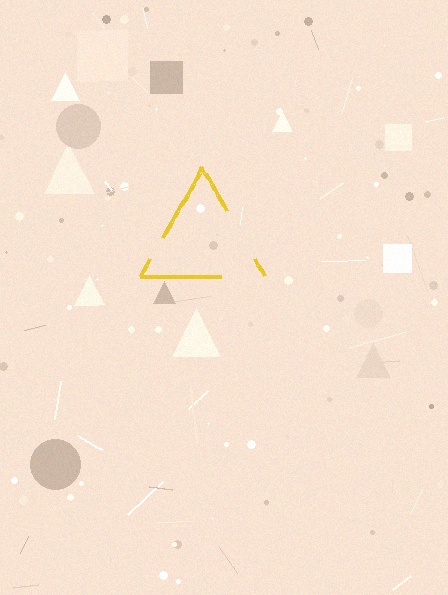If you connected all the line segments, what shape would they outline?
They would outline a triangle.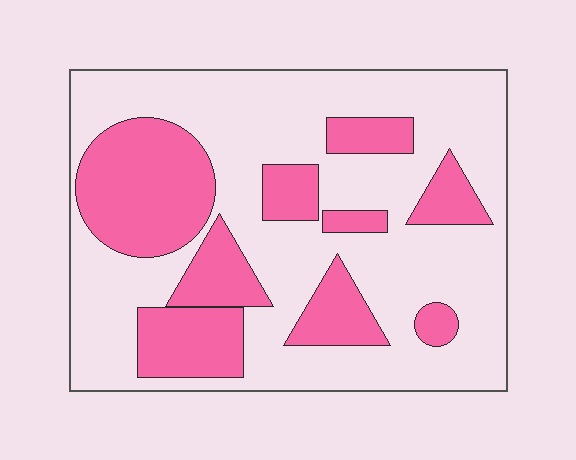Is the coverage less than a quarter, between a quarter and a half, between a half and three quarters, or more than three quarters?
Between a quarter and a half.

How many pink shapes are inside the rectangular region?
9.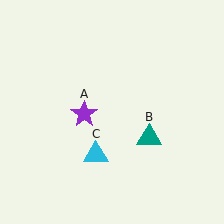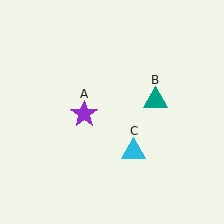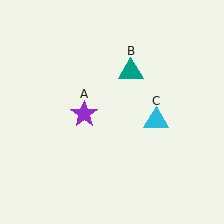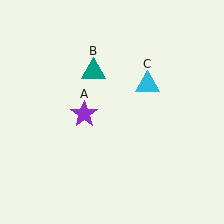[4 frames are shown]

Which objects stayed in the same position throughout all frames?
Purple star (object A) remained stationary.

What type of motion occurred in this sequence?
The teal triangle (object B), cyan triangle (object C) rotated counterclockwise around the center of the scene.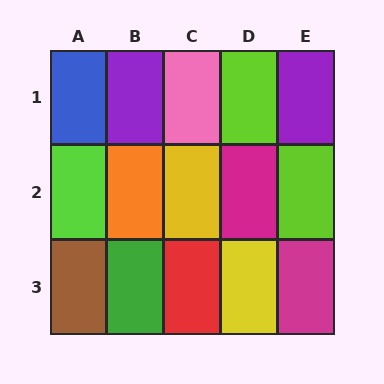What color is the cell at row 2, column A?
Lime.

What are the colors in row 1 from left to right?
Blue, purple, pink, lime, purple.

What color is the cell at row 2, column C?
Yellow.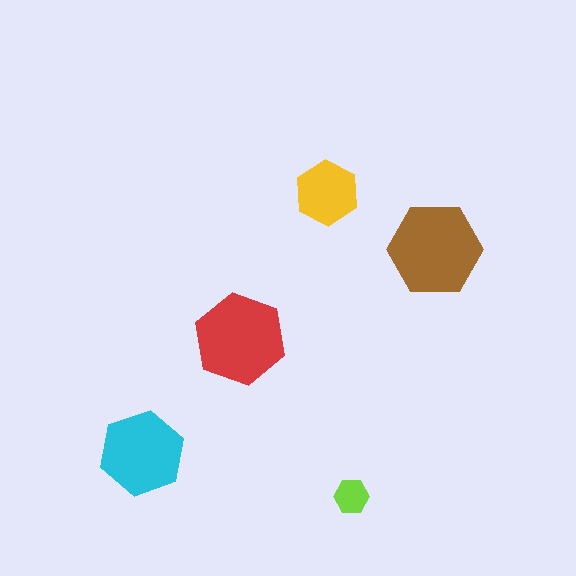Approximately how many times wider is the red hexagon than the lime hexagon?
About 2.5 times wider.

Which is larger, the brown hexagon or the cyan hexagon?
The brown one.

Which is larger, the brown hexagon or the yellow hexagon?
The brown one.